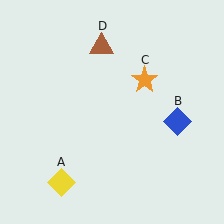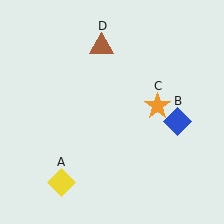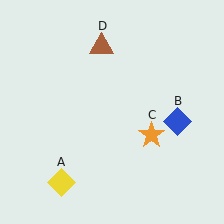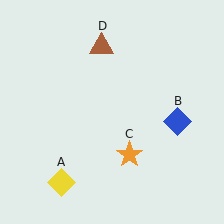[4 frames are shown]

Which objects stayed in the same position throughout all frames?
Yellow diamond (object A) and blue diamond (object B) and brown triangle (object D) remained stationary.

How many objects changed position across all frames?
1 object changed position: orange star (object C).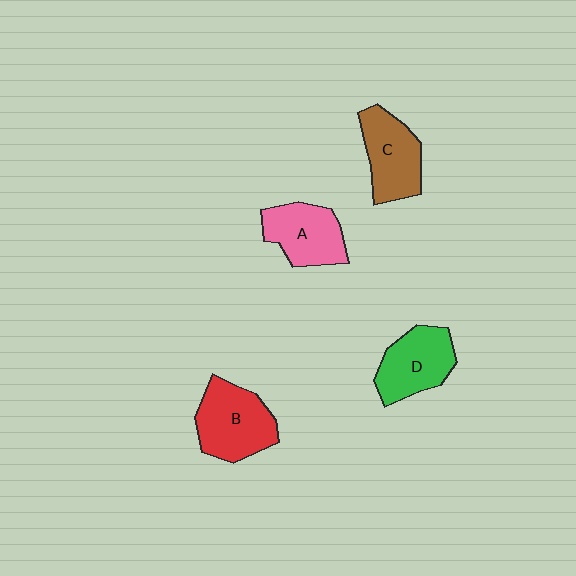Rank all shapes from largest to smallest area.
From largest to smallest: B (red), D (green), C (brown), A (pink).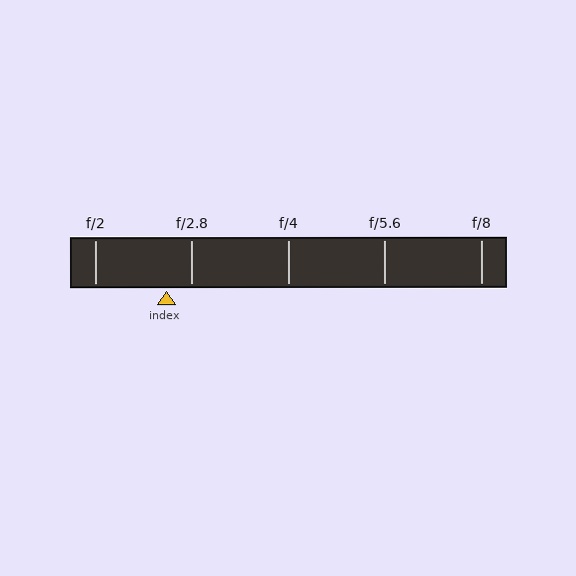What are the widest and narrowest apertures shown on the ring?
The widest aperture shown is f/2 and the narrowest is f/8.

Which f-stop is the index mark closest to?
The index mark is closest to f/2.8.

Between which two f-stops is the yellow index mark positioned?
The index mark is between f/2 and f/2.8.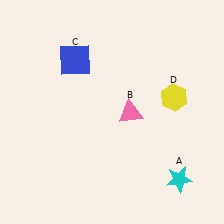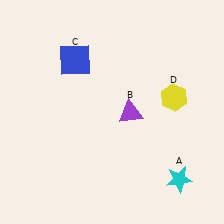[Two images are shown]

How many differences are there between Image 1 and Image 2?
There is 1 difference between the two images.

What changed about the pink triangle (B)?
In Image 1, B is pink. In Image 2, it changed to purple.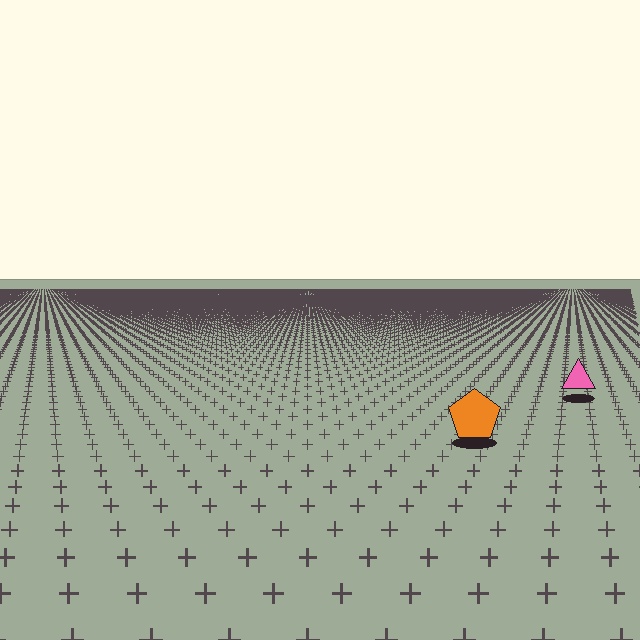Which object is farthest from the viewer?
The pink triangle is farthest from the viewer. It appears smaller and the ground texture around it is denser.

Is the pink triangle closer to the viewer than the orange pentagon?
No. The orange pentagon is closer — you can tell from the texture gradient: the ground texture is coarser near it.